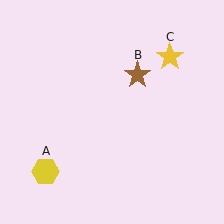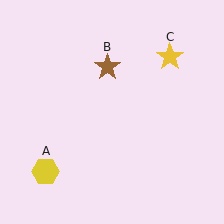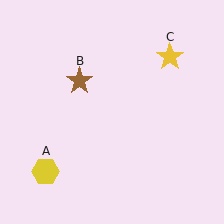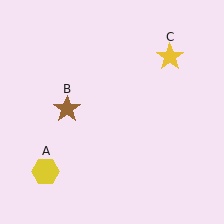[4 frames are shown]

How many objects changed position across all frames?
1 object changed position: brown star (object B).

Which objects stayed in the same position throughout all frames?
Yellow hexagon (object A) and yellow star (object C) remained stationary.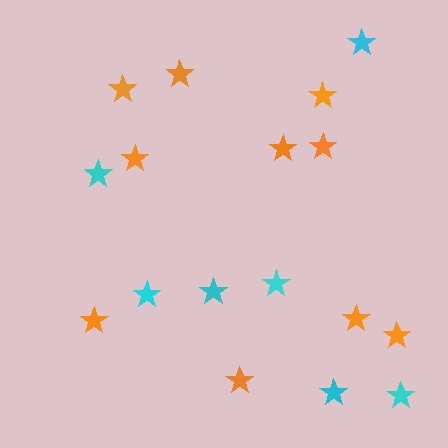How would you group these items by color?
There are 2 groups: one group of orange stars (10) and one group of cyan stars (7).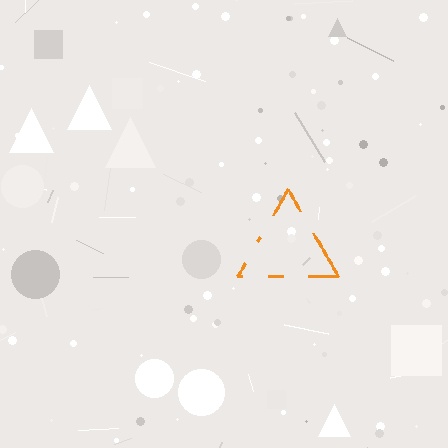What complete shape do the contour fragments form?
The contour fragments form a triangle.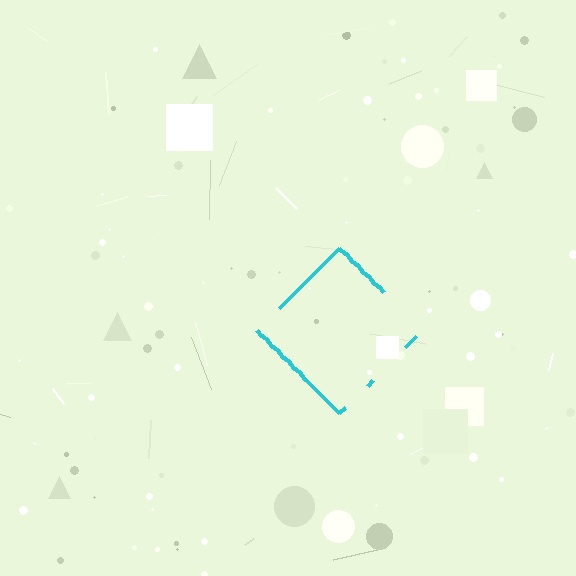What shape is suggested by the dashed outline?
The dashed outline suggests a diamond.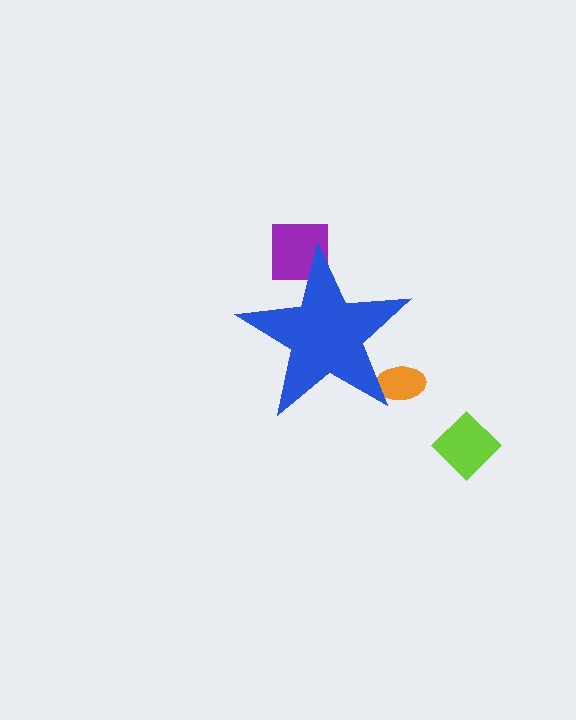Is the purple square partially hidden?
Yes, the purple square is partially hidden behind the blue star.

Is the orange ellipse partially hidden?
Yes, the orange ellipse is partially hidden behind the blue star.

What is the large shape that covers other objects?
A blue star.